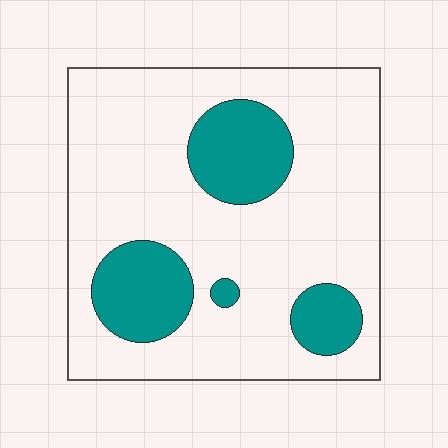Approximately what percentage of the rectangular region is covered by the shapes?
Approximately 20%.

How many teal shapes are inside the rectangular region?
4.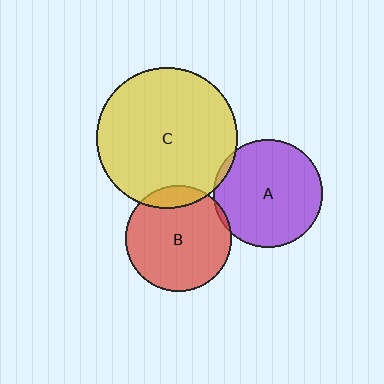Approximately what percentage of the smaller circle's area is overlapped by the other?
Approximately 5%.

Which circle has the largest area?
Circle C (yellow).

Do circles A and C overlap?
Yes.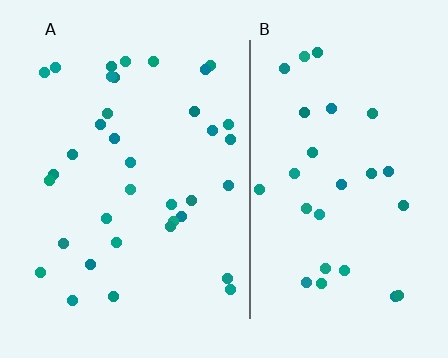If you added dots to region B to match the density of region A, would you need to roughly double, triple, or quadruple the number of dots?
Approximately double.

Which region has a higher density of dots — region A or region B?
A (the left).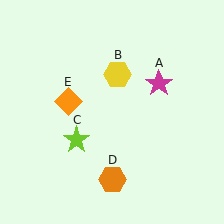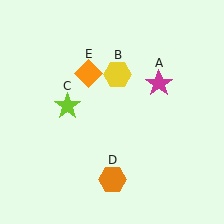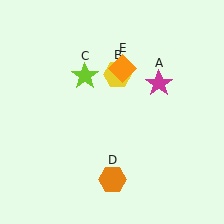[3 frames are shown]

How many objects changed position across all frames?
2 objects changed position: lime star (object C), orange diamond (object E).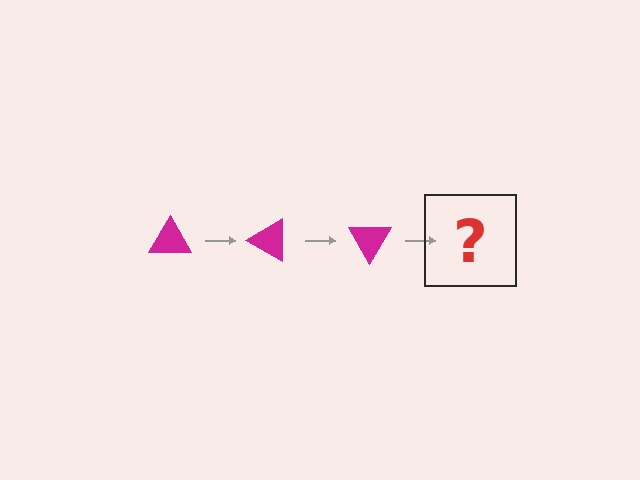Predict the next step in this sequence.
The next step is a magenta triangle rotated 90 degrees.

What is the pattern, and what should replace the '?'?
The pattern is that the triangle rotates 30 degrees each step. The '?' should be a magenta triangle rotated 90 degrees.